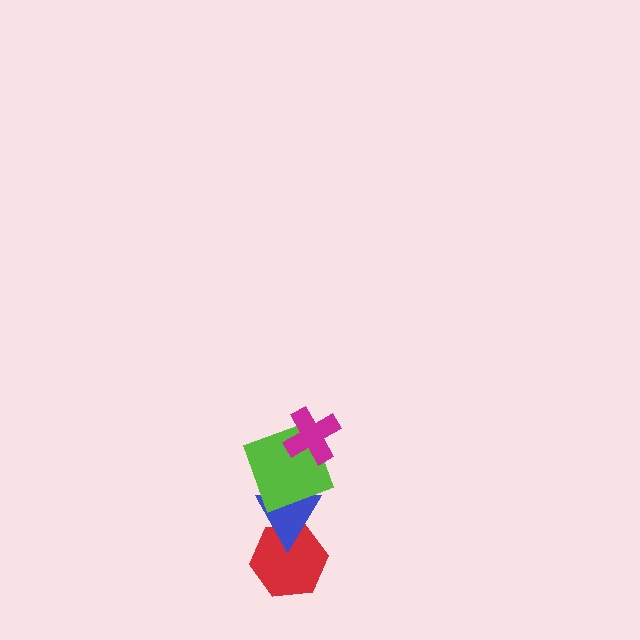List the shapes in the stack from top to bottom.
From top to bottom: the magenta cross, the lime square, the blue triangle, the red hexagon.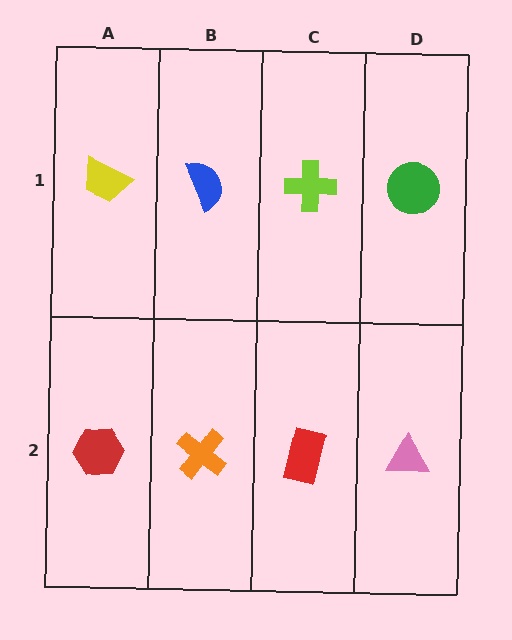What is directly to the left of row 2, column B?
A red hexagon.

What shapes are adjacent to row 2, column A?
A yellow trapezoid (row 1, column A), an orange cross (row 2, column B).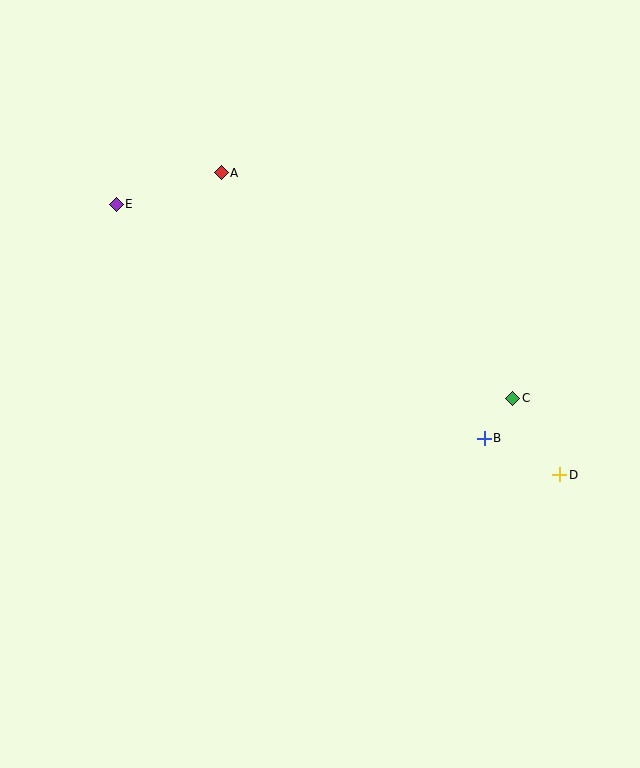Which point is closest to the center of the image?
Point B at (484, 438) is closest to the center.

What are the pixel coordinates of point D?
Point D is at (560, 475).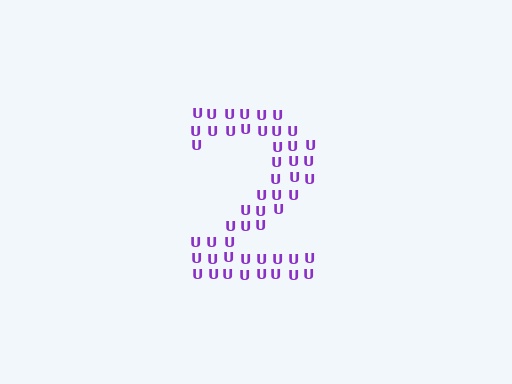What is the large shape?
The large shape is the digit 2.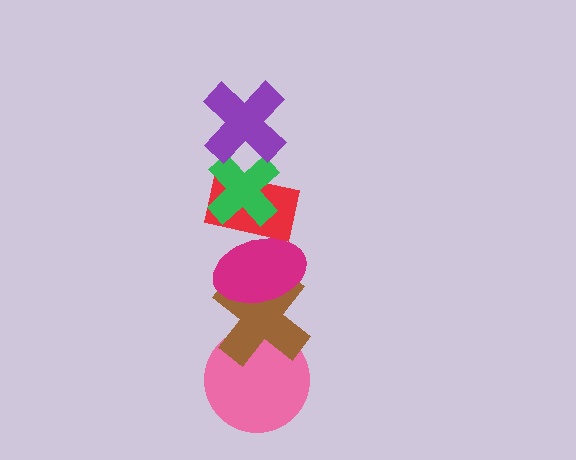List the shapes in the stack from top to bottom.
From top to bottom: the purple cross, the green cross, the red rectangle, the magenta ellipse, the brown cross, the pink circle.